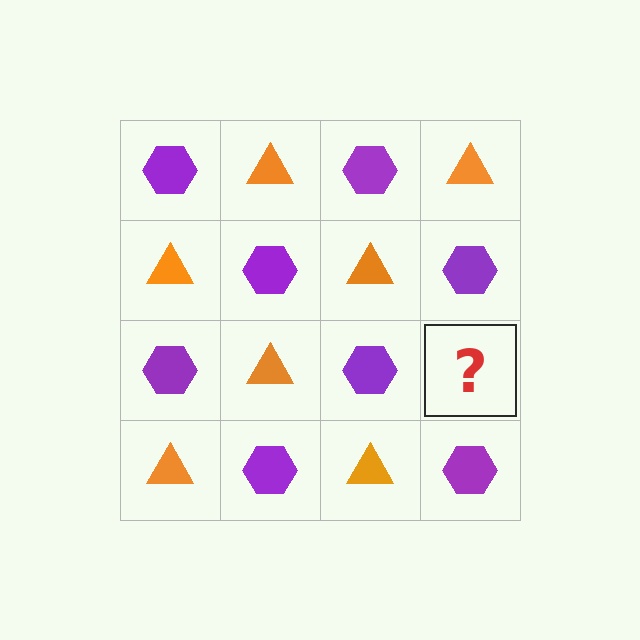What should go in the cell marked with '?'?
The missing cell should contain an orange triangle.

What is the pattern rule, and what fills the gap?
The rule is that it alternates purple hexagon and orange triangle in a checkerboard pattern. The gap should be filled with an orange triangle.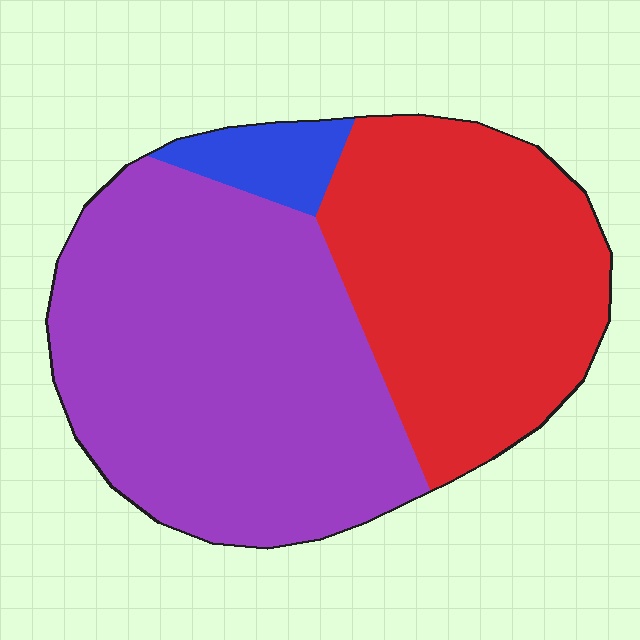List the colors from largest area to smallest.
From largest to smallest: purple, red, blue.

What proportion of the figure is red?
Red covers roughly 40% of the figure.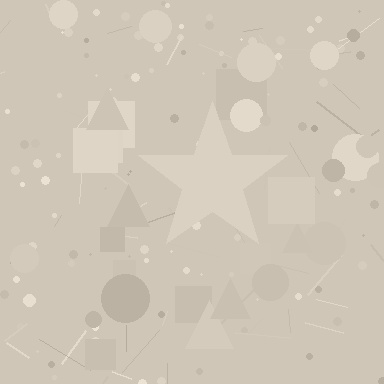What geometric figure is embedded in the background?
A star is embedded in the background.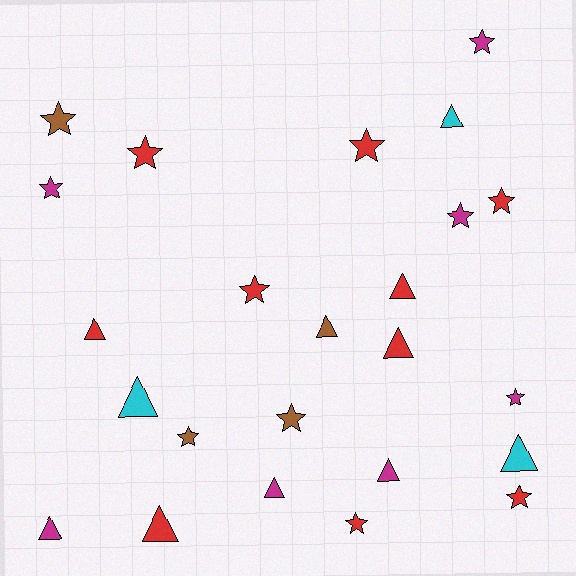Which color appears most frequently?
Red, with 10 objects.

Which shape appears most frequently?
Star, with 13 objects.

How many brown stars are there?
There are 3 brown stars.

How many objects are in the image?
There are 24 objects.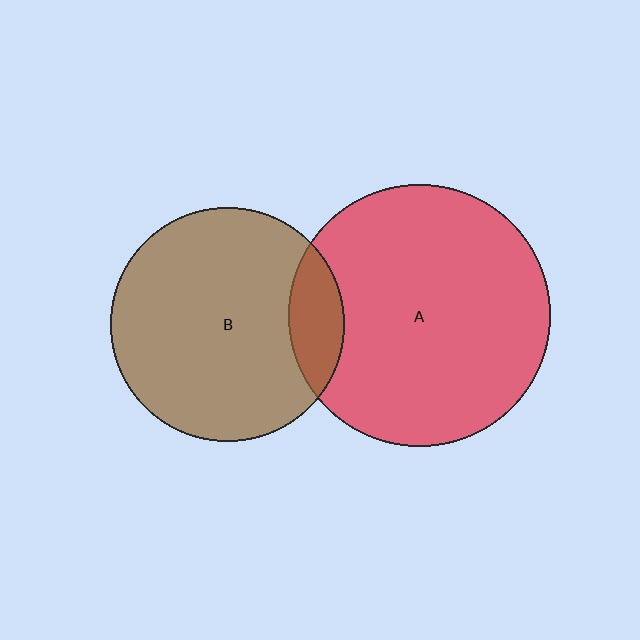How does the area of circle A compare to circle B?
Approximately 1.3 times.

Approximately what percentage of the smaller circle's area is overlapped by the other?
Approximately 15%.